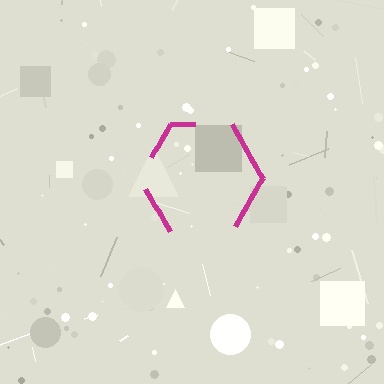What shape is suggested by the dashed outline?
The dashed outline suggests a hexagon.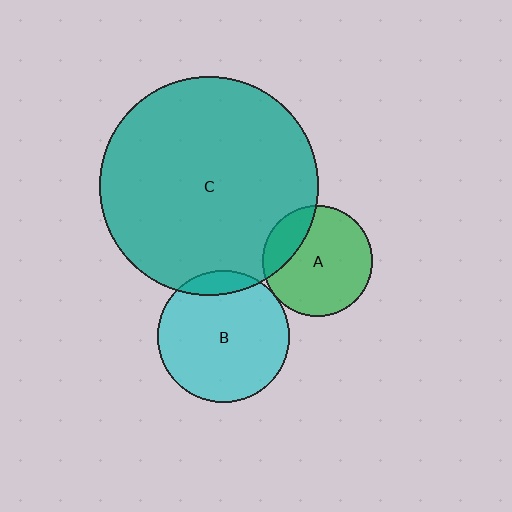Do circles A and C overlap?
Yes.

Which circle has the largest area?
Circle C (teal).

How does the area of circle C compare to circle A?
Approximately 3.9 times.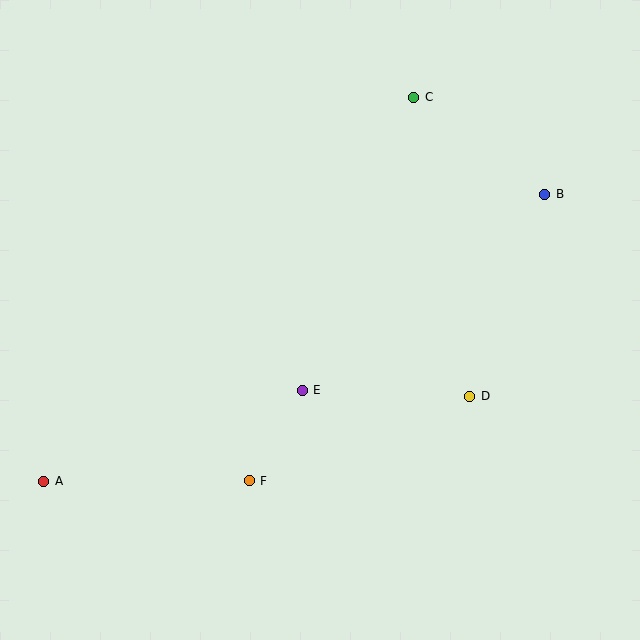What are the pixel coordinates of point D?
Point D is at (470, 396).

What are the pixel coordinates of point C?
Point C is at (414, 97).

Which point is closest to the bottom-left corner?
Point A is closest to the bottom-left corner.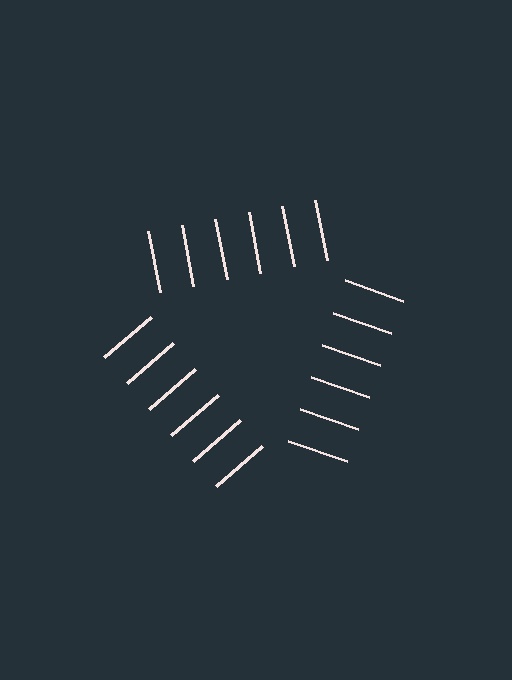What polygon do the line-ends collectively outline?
An illusory triangle — the line segments terminate on its edges but no continuous stroke is drawn.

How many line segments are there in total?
18 — 6 along each of the 3 edges.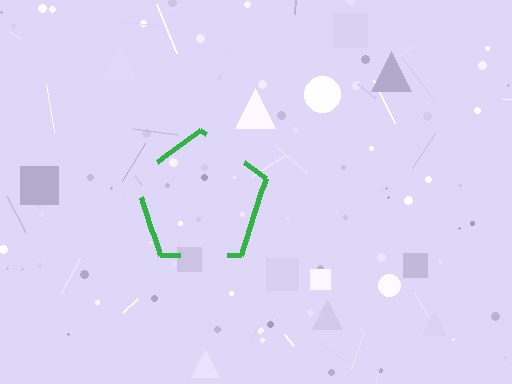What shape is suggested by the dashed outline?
The dashed outline suggests a pentagon.